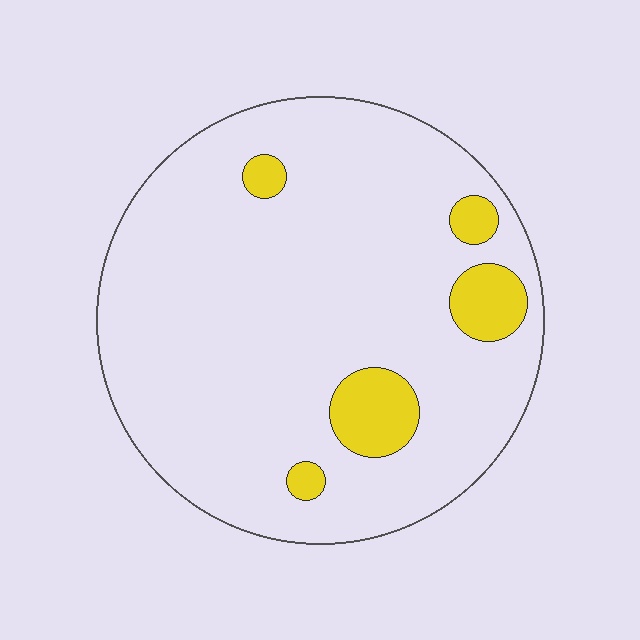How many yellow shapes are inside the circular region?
5.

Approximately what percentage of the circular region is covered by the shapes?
Approximately 10%.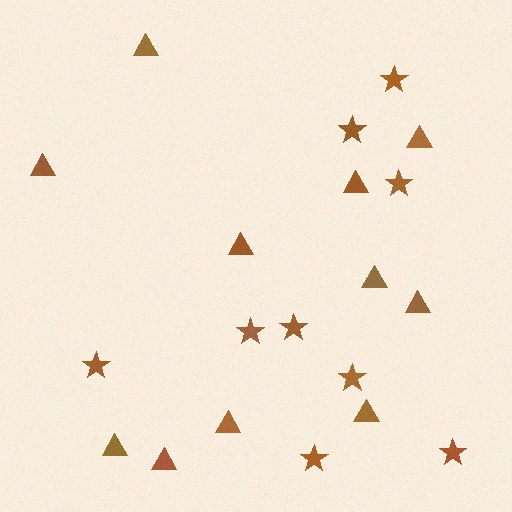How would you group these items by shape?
There are 2 groups: one group of triangles (11) and one group of stars (9).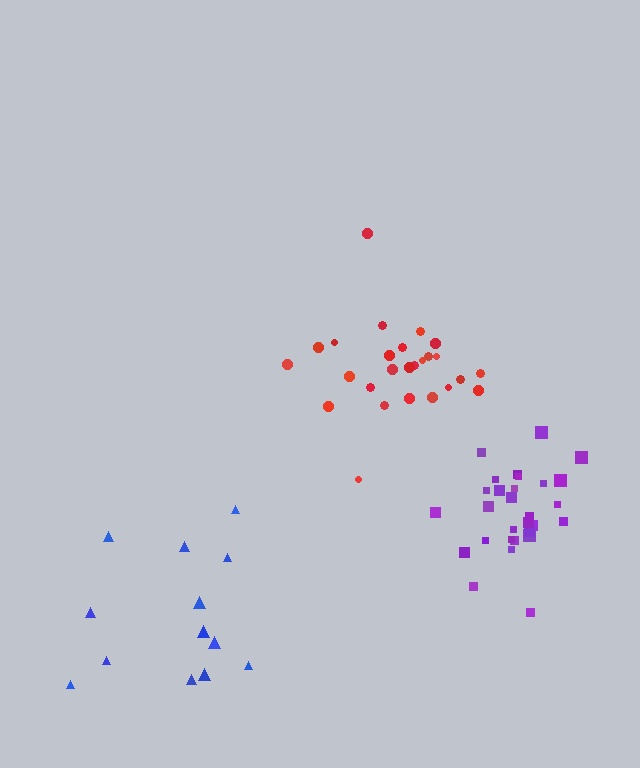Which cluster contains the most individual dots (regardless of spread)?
Purple (29).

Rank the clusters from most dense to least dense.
purple, red, blue.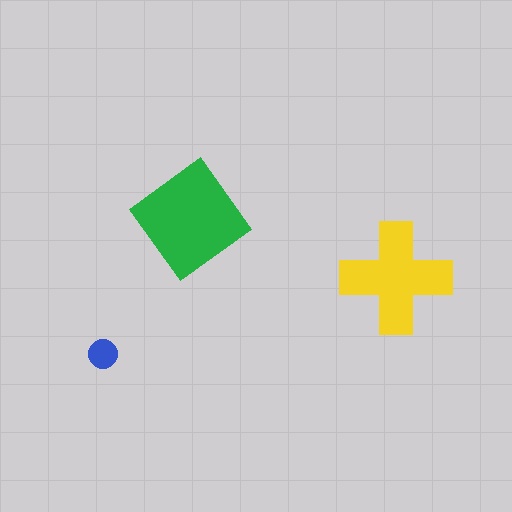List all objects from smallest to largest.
The blue circle, the yellow cross, the green diamond.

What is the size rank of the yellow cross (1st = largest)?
2nd.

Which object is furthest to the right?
The yellow cross is rightmost.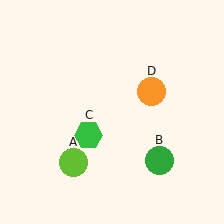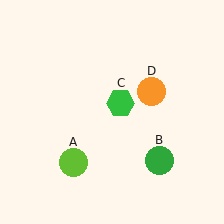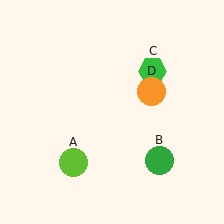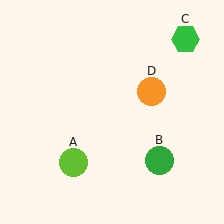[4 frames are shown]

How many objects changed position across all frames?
1 object changed position: green hexagon (object C).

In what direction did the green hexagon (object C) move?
The green hexagon (object C) moved up and to the right.